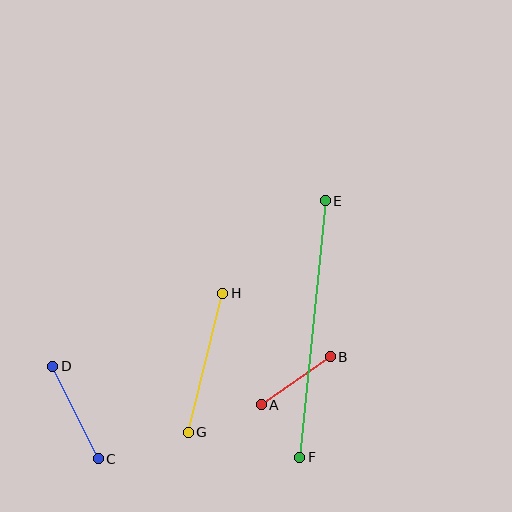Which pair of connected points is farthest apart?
Points E and F are farthest apart.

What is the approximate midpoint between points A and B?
The midpoint is at approximately (296, 381) pixels.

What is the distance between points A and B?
The distance is approximately 84 pixels.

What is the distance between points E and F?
The distance is approximately 258 pixels.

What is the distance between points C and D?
The distance is approximately 103 pixels.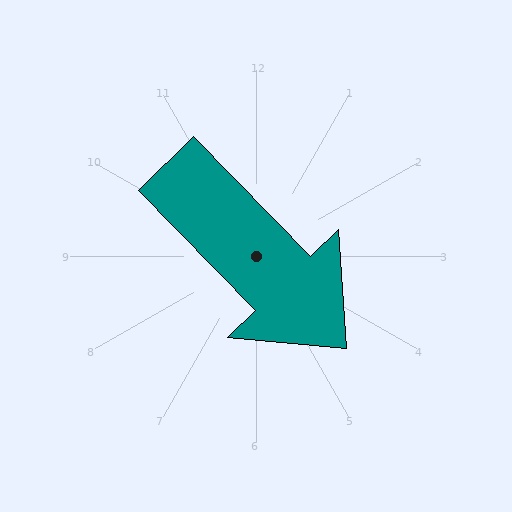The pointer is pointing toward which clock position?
Roughly 5 o'clock.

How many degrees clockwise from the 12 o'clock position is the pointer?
Approximately 136 degrees.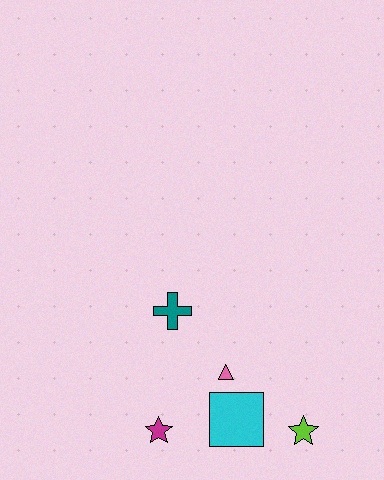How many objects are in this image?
There are 5 objects.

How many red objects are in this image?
There are no red objects.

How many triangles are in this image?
There is 1 triangle.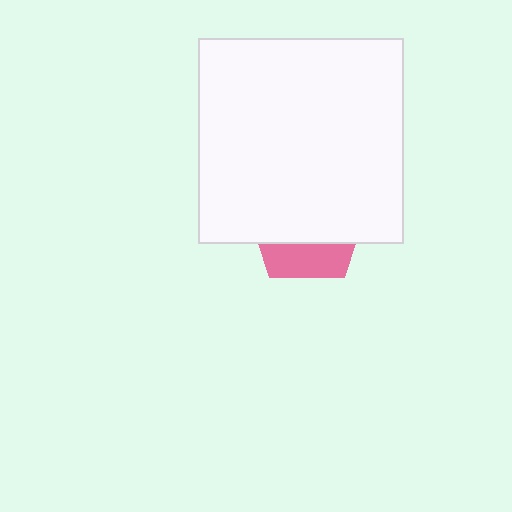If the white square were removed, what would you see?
You would see the complete pink pentagon.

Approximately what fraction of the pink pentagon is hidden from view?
Roughly 70% of the pink pentagon is hidden behind the white square.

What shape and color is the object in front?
The object in front is a white square.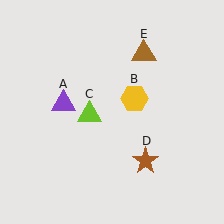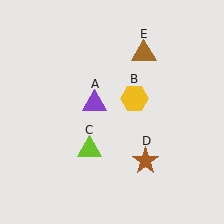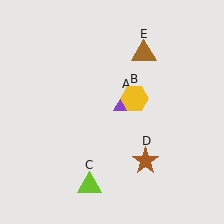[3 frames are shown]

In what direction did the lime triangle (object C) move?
The lime triangle (object C) moved down.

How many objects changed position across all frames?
2 objects changed position: purple triangle (object A), lime triangle (object C).